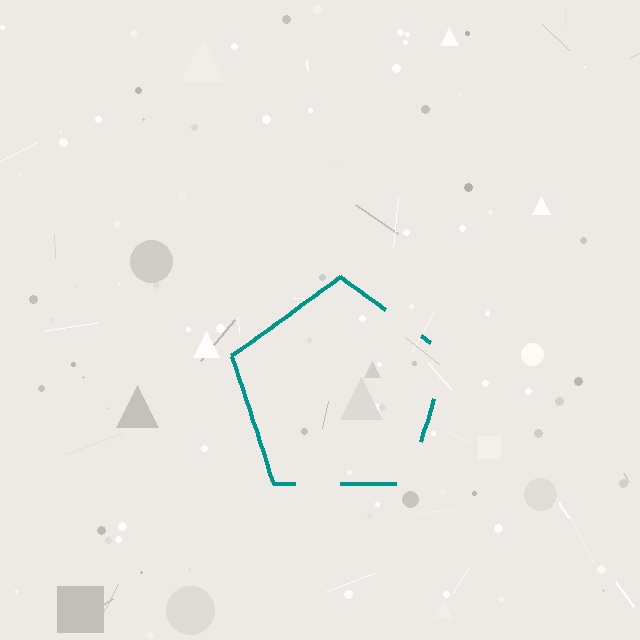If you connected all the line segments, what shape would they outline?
They would outline a pentagon.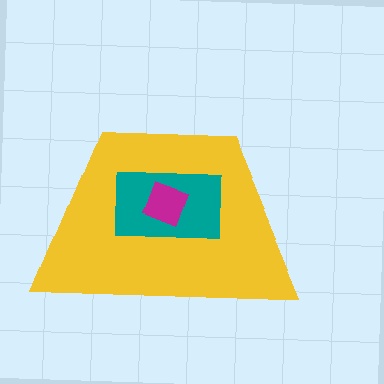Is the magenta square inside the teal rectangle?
Yes.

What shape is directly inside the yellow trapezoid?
The teal rectangle.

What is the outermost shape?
The yellow trapezoid.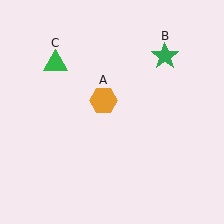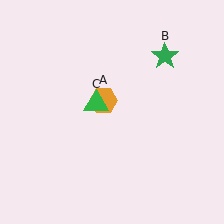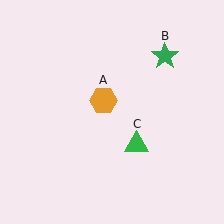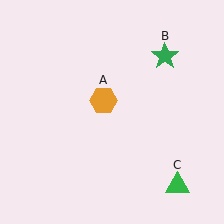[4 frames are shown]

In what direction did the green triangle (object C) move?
The green triangle (object C) moved down and to the right.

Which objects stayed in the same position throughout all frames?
Orange hexagon (object A) and green star (object B) remained stationary.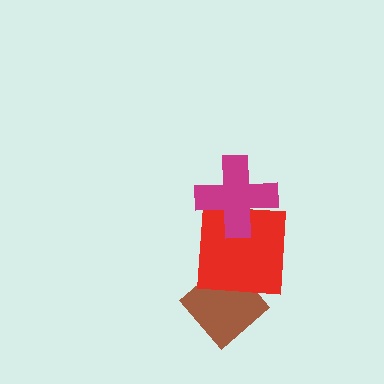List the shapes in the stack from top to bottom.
From top to bottom: the magenta cross, the red square, the brown diamond.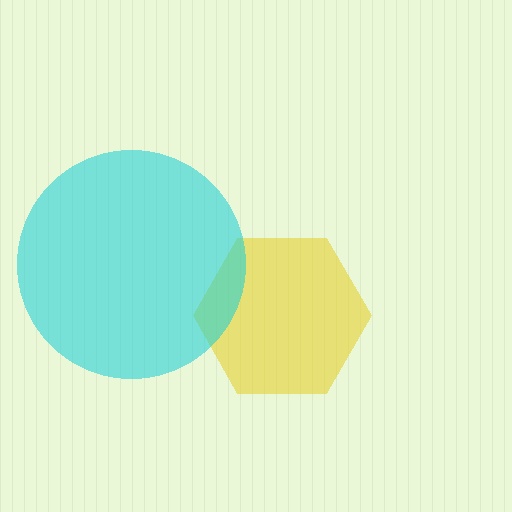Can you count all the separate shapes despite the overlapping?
Yes, there are 2 separate shapes.